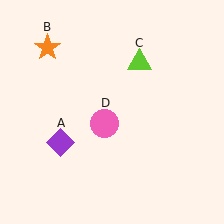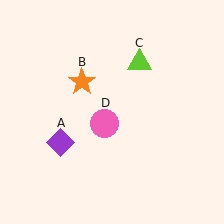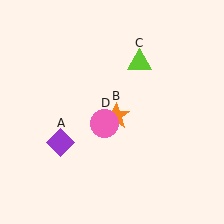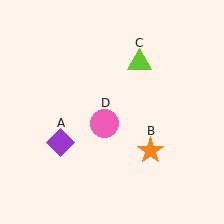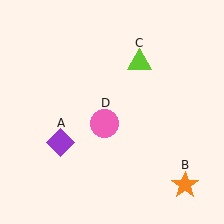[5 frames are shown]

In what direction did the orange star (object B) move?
The orange star (object B) moved down and to the right.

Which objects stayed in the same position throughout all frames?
Purple diamond (object A) and lime triangle (object C) and pink circle (object D) remained stationary.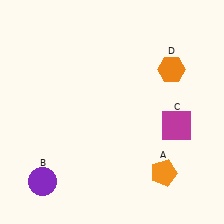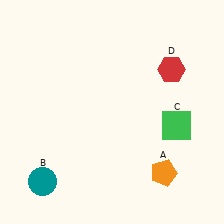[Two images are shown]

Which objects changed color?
B changed from purple to teal. C changed from magenta to green. D changed from orange to red.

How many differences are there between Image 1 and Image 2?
There are 3 differences between the two images.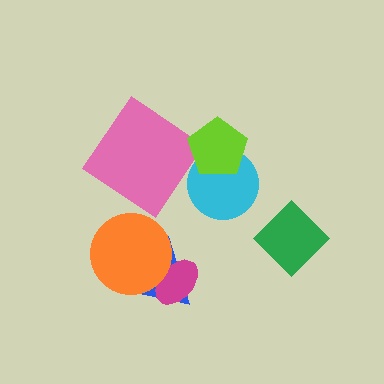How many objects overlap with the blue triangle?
2 objects overlap with the blue triangle.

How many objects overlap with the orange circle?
2 objects overlap with the orange circle.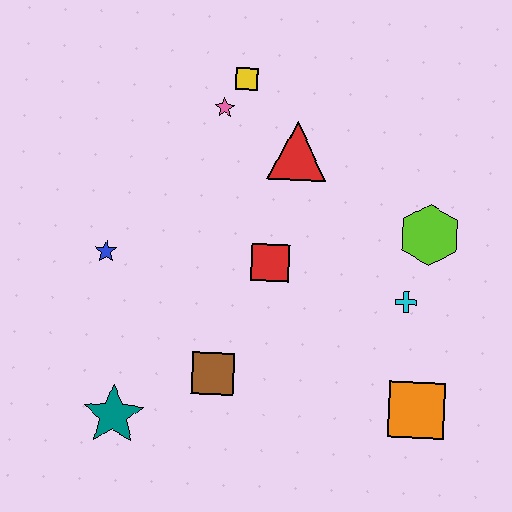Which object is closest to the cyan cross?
The lime hexagon is closest to the cyan cross.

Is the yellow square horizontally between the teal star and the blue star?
No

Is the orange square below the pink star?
Yes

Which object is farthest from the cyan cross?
The teal star is farthest from the cyan cross.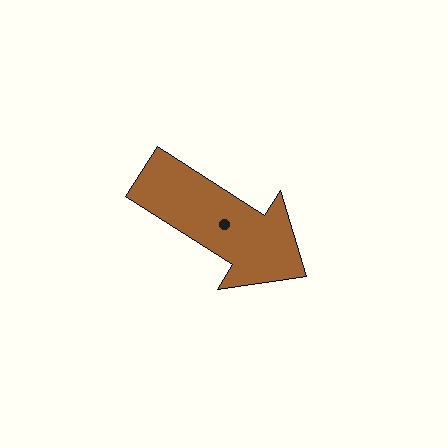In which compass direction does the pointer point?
Southeast.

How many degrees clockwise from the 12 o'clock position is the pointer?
Approximately 123 degrees.